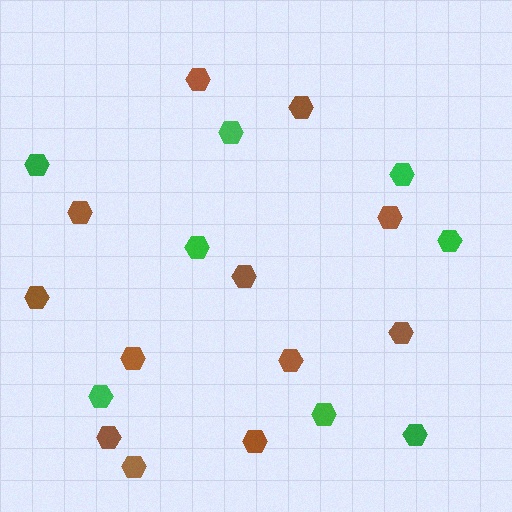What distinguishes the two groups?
There are 2 groups: one group of brown hexagons (12) and one group of green hexagons (8).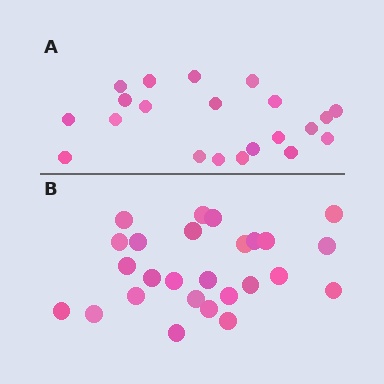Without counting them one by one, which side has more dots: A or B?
Region B (the bottom region) has more dots.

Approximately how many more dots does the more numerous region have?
Region B has about 5 more dots than region A.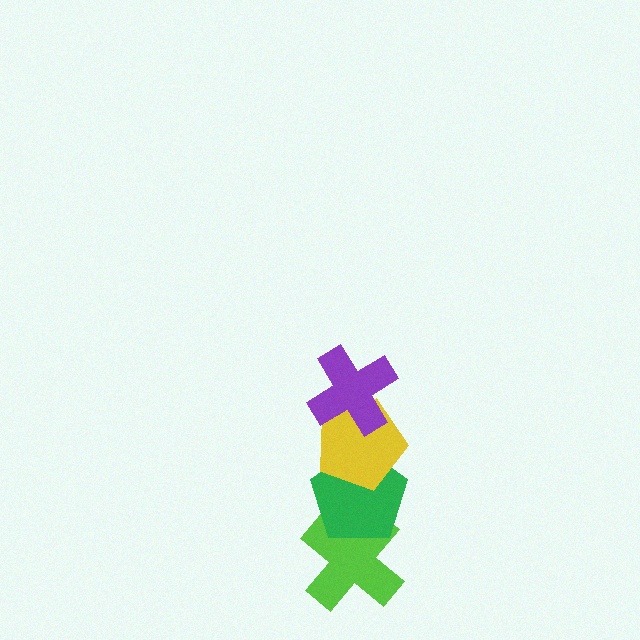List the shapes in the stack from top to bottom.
From top to bottom: the purple cross, the yellow pentagon, the green pentagon, the lime cross.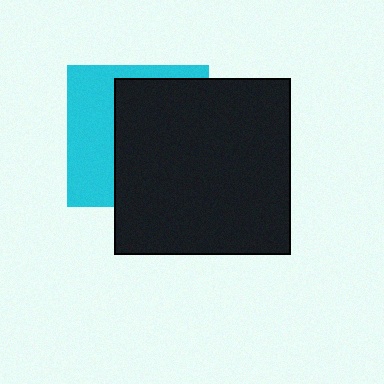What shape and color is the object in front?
The object in front is a black square.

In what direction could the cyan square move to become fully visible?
The cyan square could move left. That would shift it out from behind the black square entirely.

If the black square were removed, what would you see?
You would see the complete cyan square.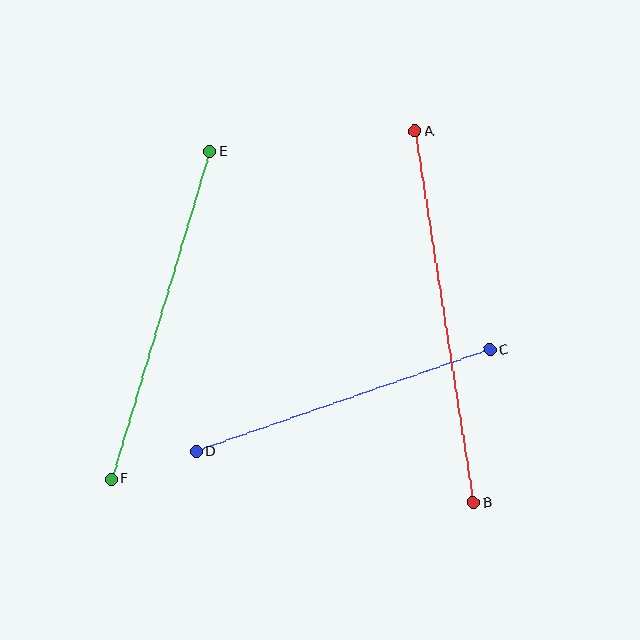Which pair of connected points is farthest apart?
Points A and B are farthest apart.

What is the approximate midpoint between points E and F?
The midpoint is at approximately (161, 315) pixels.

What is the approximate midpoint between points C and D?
The midpoint is at approximately (343, 401) pixels.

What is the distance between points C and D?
The distance is approximately 311 pixels.